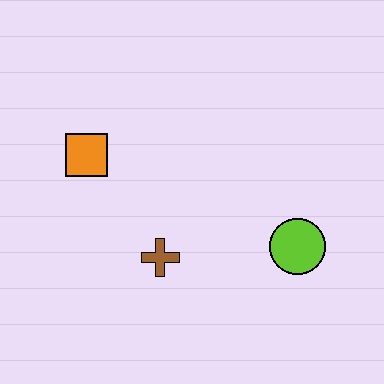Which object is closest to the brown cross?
The orange square is closest to the brown cross.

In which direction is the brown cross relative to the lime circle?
The brown cross is to the left of the lime circle.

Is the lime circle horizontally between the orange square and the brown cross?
No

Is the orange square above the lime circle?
Yes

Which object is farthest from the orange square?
The lime circle is farthest from the orange square.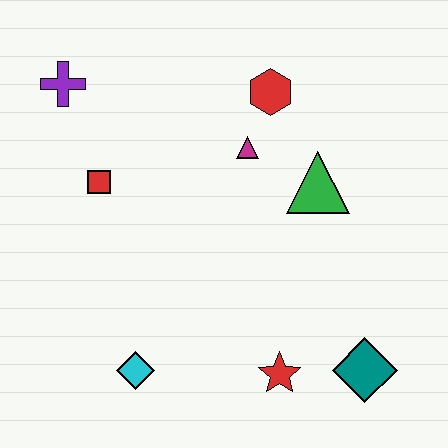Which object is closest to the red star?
The teal diamond is closest to the red star.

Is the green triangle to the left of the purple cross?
No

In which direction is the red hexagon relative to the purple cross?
The red hexagon is to the right of the purple cross.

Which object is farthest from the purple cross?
The teal diamond is farthest from the purple cross.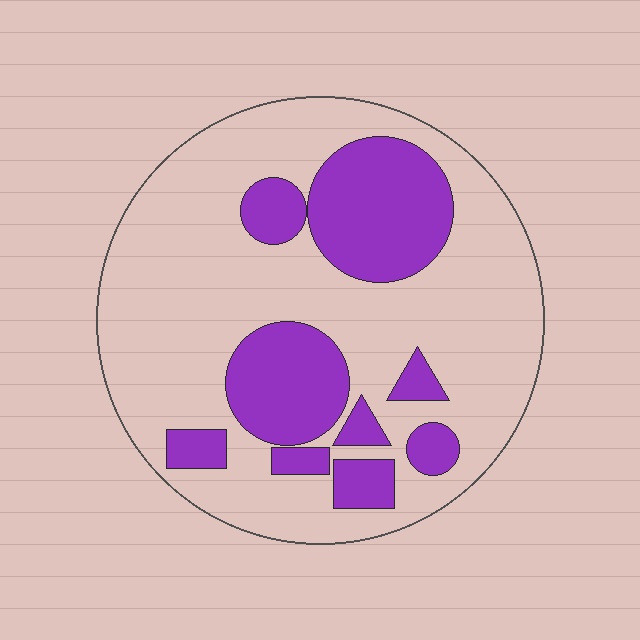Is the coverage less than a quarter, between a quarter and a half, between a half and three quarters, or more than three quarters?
Between a quarter and a half.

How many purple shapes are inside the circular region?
9.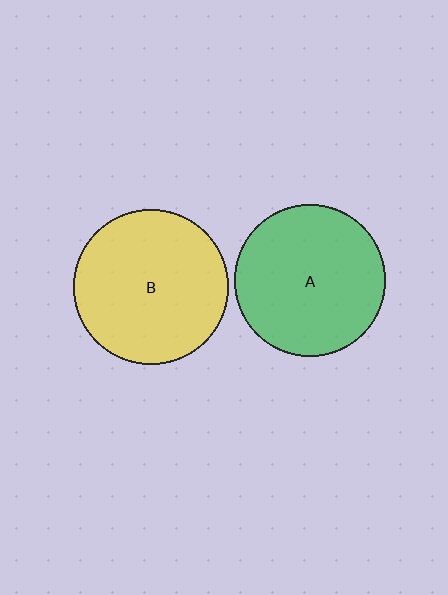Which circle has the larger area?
Circle B (yellow).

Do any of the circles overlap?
No, none of the circles overlap.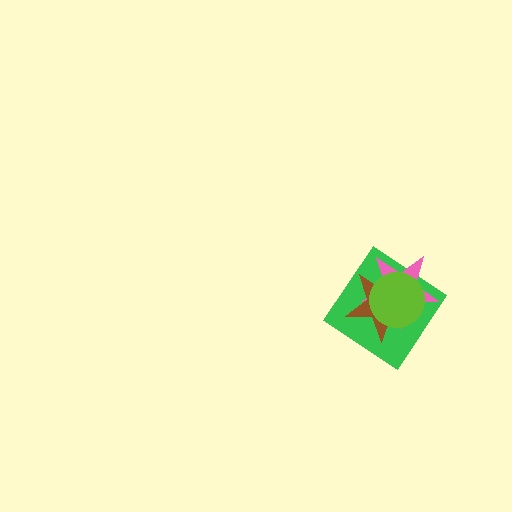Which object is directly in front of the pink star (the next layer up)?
The brown star is directly in front of the pink star.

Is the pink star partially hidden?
Yes, it is partially covered by another shape.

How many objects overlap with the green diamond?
3 objects overlap with the green diamond.